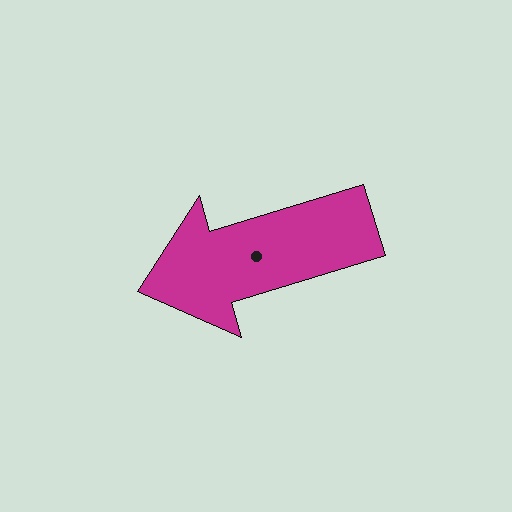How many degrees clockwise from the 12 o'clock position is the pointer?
Approximately 253 degrees.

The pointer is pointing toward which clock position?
Roughly 8 o'clock.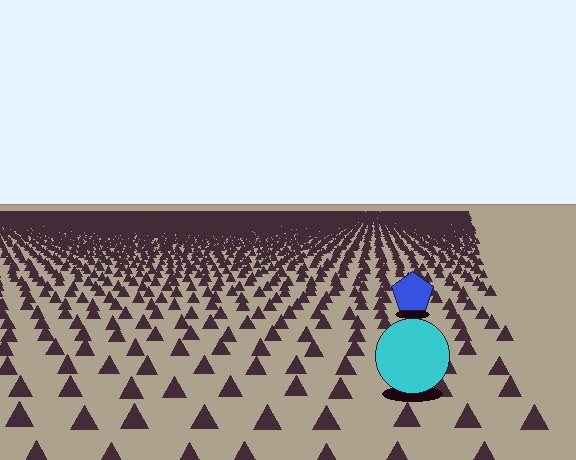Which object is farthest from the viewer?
The blue pentagon is farthest from the viewer. It appears smaller and the ground texture around it is denser.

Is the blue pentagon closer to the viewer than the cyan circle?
No. The cyan circle is closer — you can tell from the texture gradient: the ground texture is coarser near it.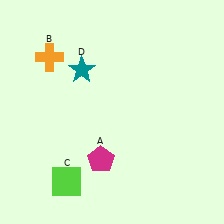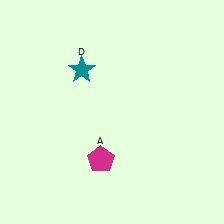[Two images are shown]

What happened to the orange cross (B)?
The orange cross (B) was removed in Image 2. It was in the top-left area of Image 1.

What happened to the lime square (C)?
The lime square (C) was removed in Image 2. It was in the bottom-left area of Image 1.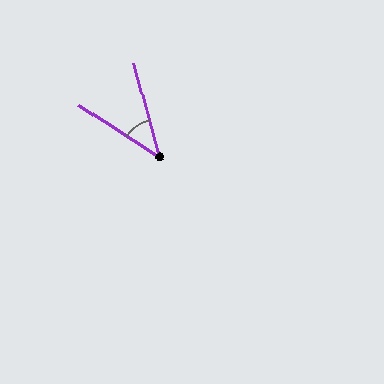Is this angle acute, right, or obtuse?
It is acute.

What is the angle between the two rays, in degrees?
Approximately 42 degrees.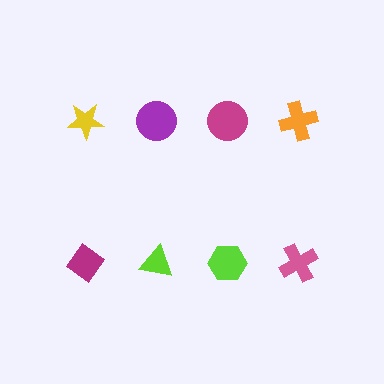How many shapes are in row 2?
4 shapes.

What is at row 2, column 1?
A magenta diamond.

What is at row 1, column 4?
An orange cross.